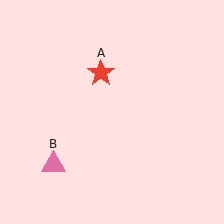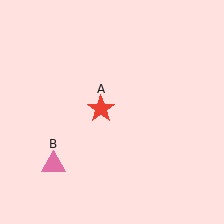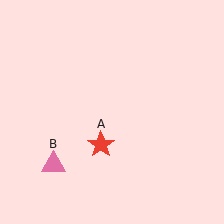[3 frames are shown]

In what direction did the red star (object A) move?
The red star (object A) moved down.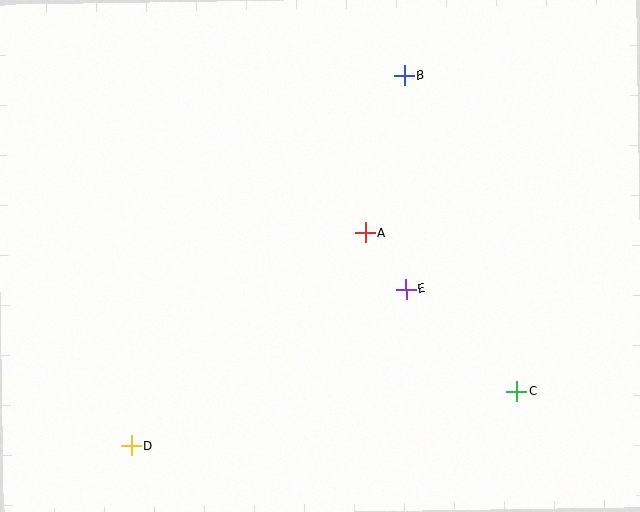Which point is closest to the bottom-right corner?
Point C is closest to the bottom-right corner.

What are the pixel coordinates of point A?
Point A is at (365, 233).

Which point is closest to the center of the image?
Point A at (365, 233) is closest to the center.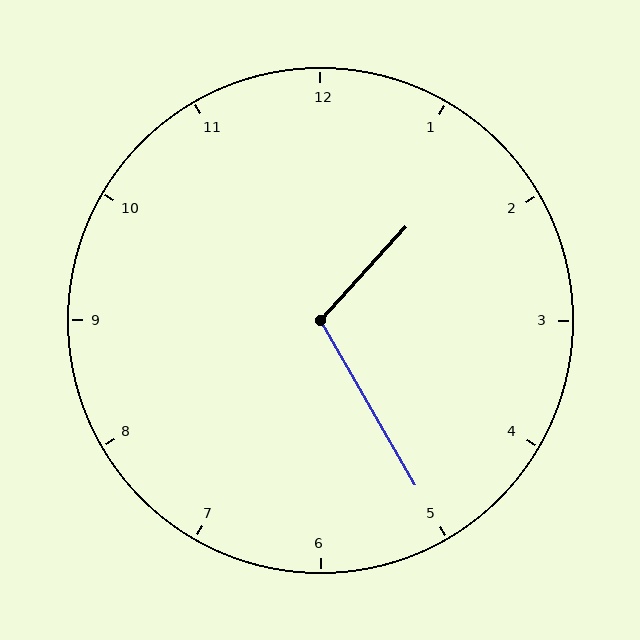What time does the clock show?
1:25.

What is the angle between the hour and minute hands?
Approximately 108 degrees.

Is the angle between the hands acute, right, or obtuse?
It is obtuse.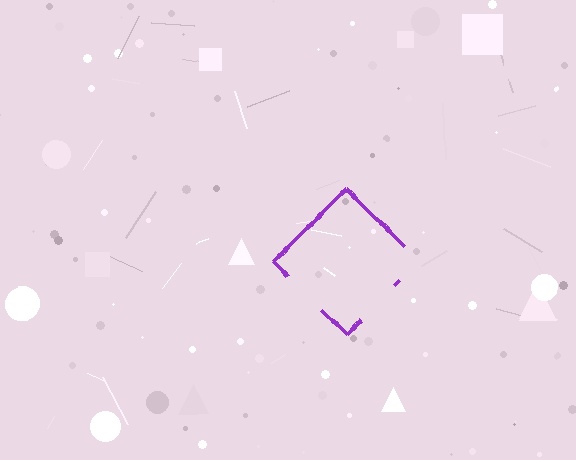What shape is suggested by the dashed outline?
The dashed outline suggests a diamond.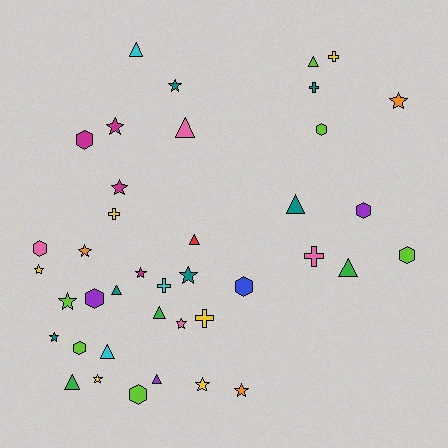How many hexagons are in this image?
There are 9 hexagons.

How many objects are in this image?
There are 40 objects.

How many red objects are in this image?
There is 1 red object.